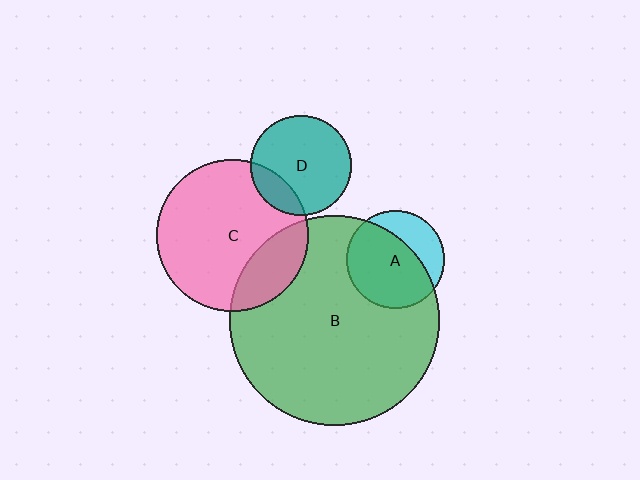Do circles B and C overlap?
Yes.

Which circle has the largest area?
Circle B (green).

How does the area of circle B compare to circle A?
Approximately 4.6 times.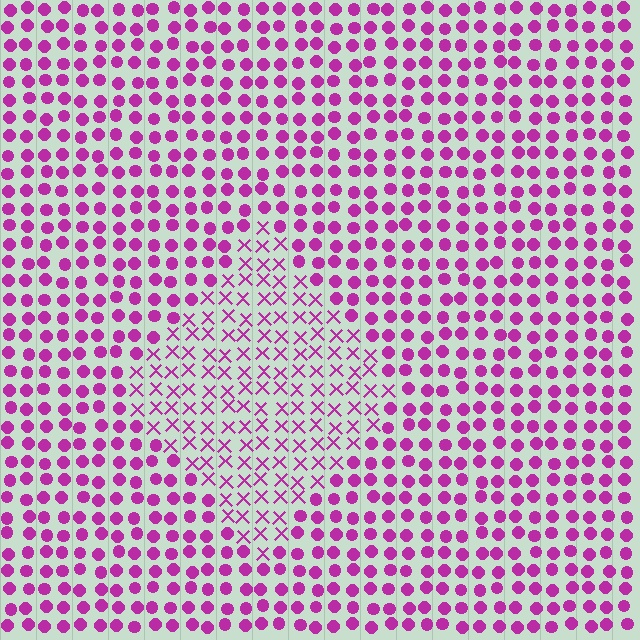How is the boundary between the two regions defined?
The boundary is defined by a change in element shape: X marks inside vs. circles outside. All elements share the same color and spacing.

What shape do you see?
I see a diamond.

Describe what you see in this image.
The image is filled with small magenta elements arranged in a uniform grid. A diamond-shaped region contains X marks, while the surrounding area contains circles. The boundary is defined purely by the change in element shape.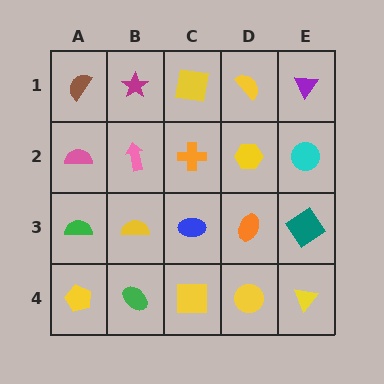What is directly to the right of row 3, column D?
A teal diamond.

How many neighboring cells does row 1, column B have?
3.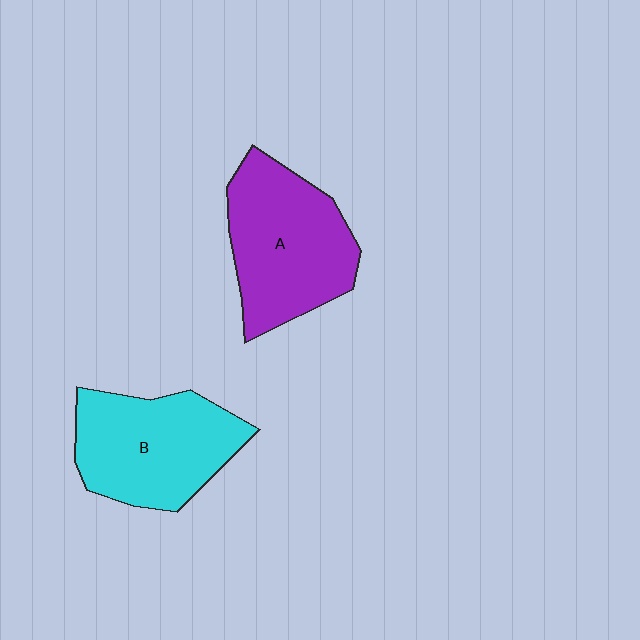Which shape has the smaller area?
Shape B (cyan).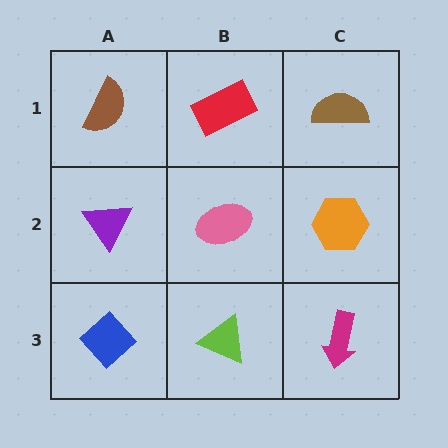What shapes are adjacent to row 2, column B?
A red rectangle (row 1, column B), a lime triangle (row 3, column B), a purple triangle (row 2, column A), an orange hexagon (row 2, column C).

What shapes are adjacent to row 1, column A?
A purple triangle (row 2, column A), a red rectangle (row 1, column B).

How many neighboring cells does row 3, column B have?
3.